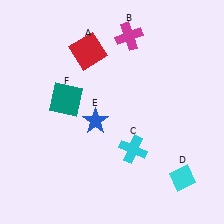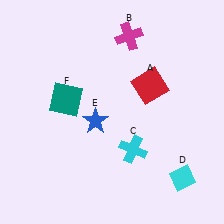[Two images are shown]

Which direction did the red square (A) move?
The red square (A) moved right.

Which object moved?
The red square (A) moved right.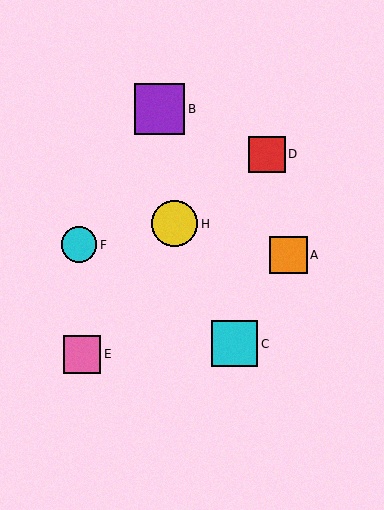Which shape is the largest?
The purple square (labeled B) is the largest.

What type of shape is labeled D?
Shape D is a red square.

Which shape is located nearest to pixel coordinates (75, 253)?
The cyan circle (labeled F) at (79, 245) is nearest to that location.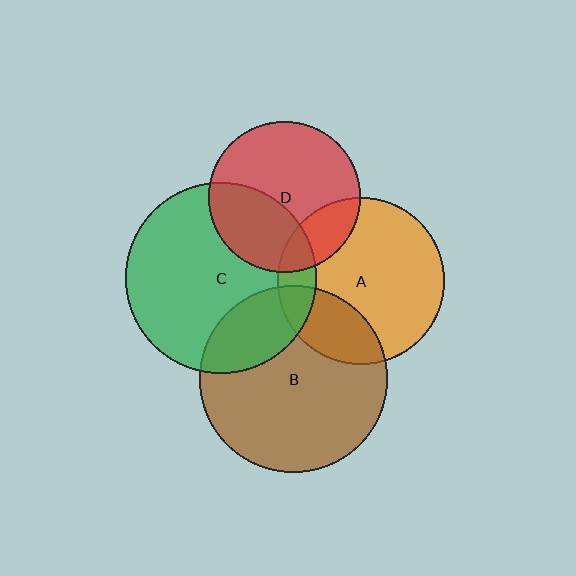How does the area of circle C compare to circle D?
Approximately 1.6 times.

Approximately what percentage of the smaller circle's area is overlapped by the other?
Approximately 15%.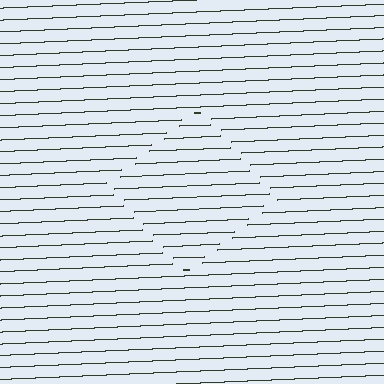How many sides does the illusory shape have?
4 sides — the line-ends trace a square.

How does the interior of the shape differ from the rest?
The interior of the shape contains the same grating, shifted by half a period — the contour is defined by the phase discontinuity where line-ends from the inner and outer gratings abut.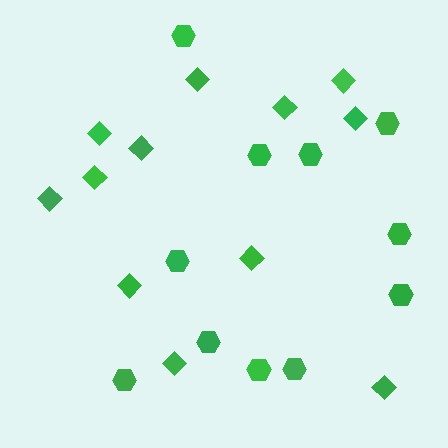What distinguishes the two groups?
There are 2 groups: one group of diamonds (12) and one group of hexagons (11).